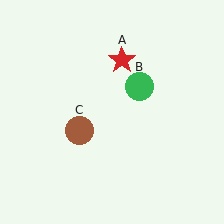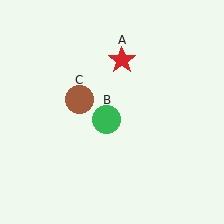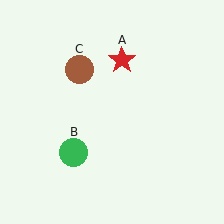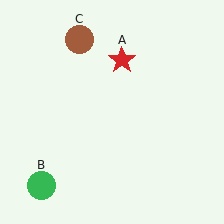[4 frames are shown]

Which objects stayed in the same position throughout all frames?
Red star (object A) remained stationary.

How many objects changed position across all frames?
2 objects changed position: green circle (object B), brown circle (object C).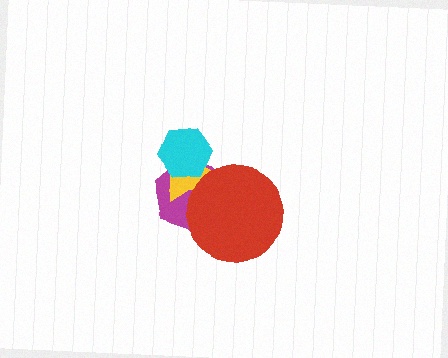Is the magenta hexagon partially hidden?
Yes, it is partially covered by another shape.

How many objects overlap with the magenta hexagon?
3 objects overlap with the magenta hexagon.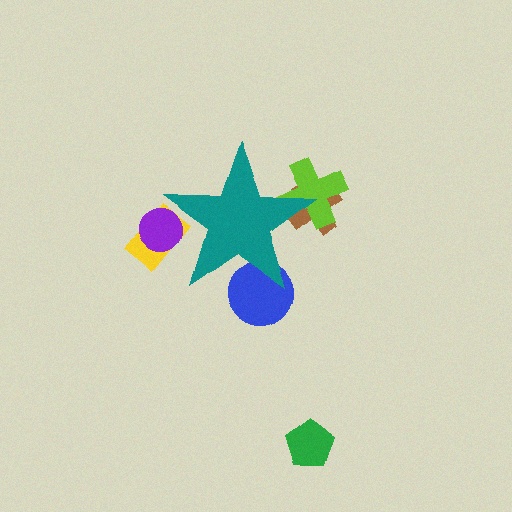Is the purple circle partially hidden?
Yes, the purple circle is partially hidden behind the teal star.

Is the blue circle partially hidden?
Yes, the blue circle is partially hidden behind the teal star.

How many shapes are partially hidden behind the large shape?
5 shapes are partially hidden.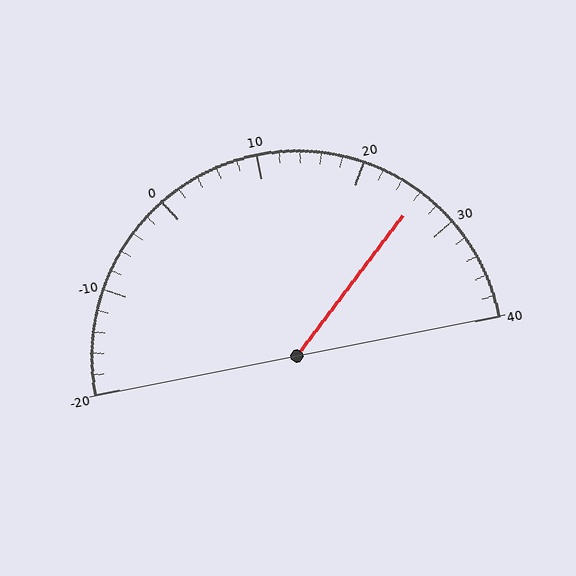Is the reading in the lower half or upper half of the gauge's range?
The reading is in the upper half of the range (-20 to 40).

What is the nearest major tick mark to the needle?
The nearest major tick mark is 30.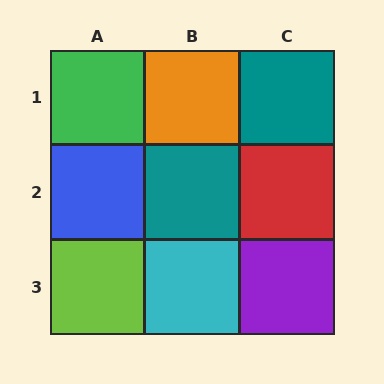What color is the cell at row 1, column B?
Orange.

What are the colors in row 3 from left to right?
Lime, cyan, purple.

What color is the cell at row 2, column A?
Blue.